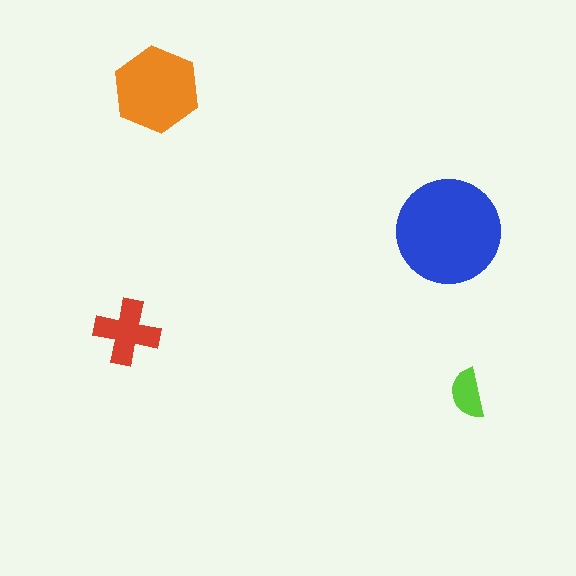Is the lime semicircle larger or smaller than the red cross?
Smaller.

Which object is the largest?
The blue circle.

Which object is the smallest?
The lime semicircle.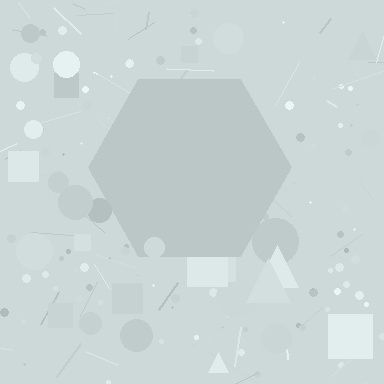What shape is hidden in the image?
A hexagon is hidden in the image.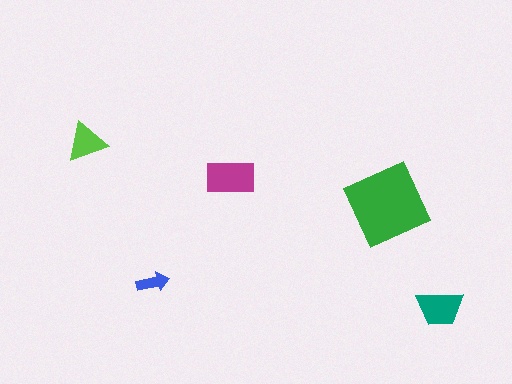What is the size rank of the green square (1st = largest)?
1st.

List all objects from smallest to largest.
The blue arrow, the lime triangle, the teal trapezoid, the magenta rectangle, the green square.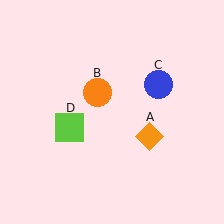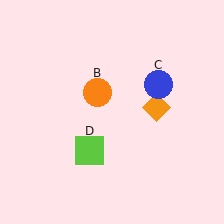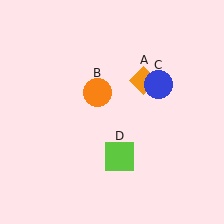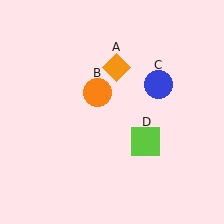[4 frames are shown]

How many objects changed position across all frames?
2 objects changed position: orange diamond (object A), lime square (object D).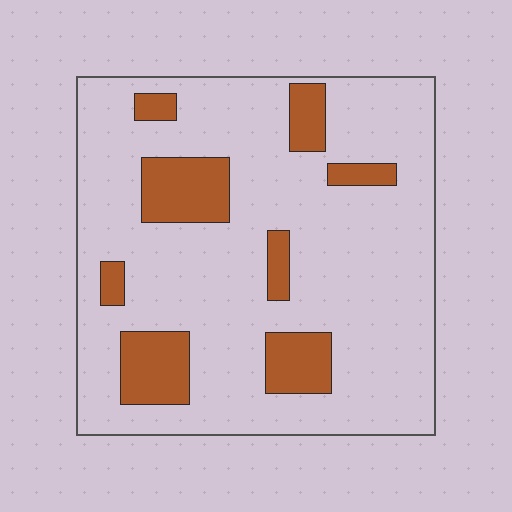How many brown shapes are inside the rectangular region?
8.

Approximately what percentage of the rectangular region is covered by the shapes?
Approximately 20%.